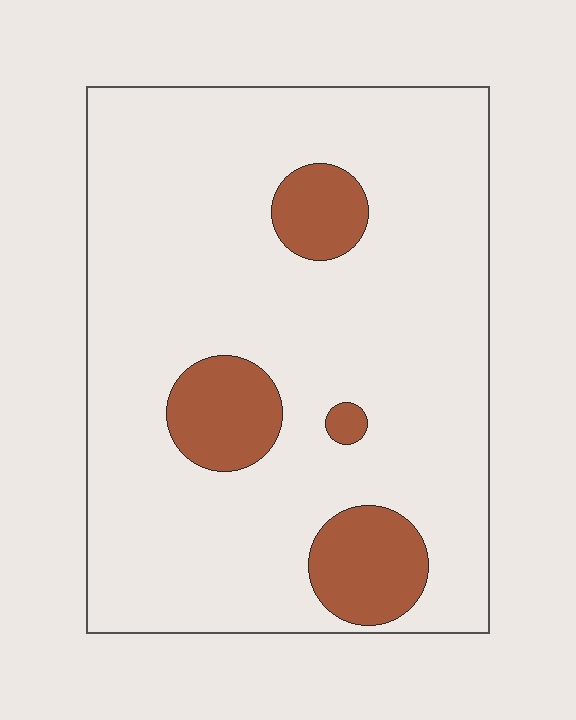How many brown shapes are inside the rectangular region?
4.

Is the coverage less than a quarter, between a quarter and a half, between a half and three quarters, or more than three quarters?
Less than a quarter.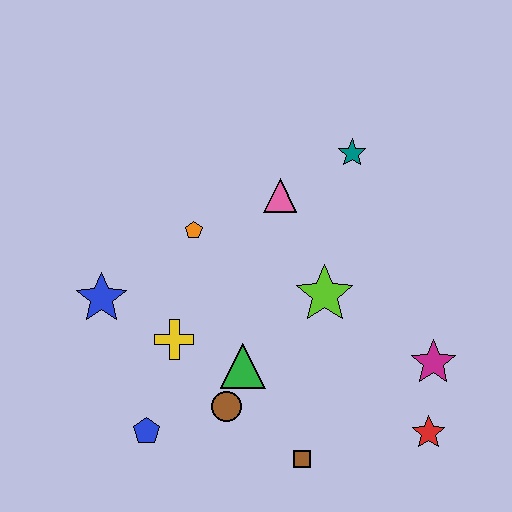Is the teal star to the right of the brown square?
Yes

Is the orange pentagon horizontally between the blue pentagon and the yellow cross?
No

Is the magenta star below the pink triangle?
Yes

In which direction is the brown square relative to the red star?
The brown square is to the left of the red star.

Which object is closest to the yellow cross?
The green triangle is closest to the yellow cross.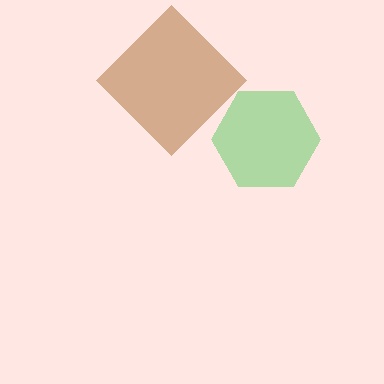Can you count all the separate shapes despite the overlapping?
Yes, there are 2 separate shapes.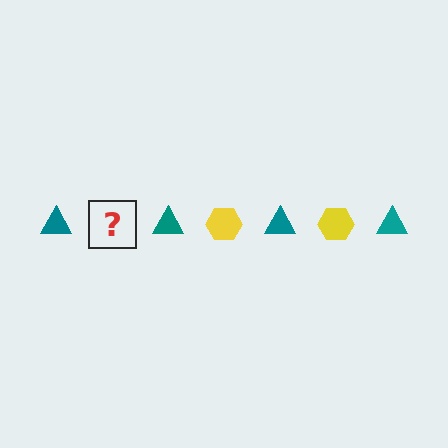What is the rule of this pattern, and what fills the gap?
The rule is that the pattern alternates between teal triangle and yellow hexagon. The gap should be filled with a yellow hexagon.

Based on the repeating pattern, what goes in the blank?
The blank should be a yellow hexagon.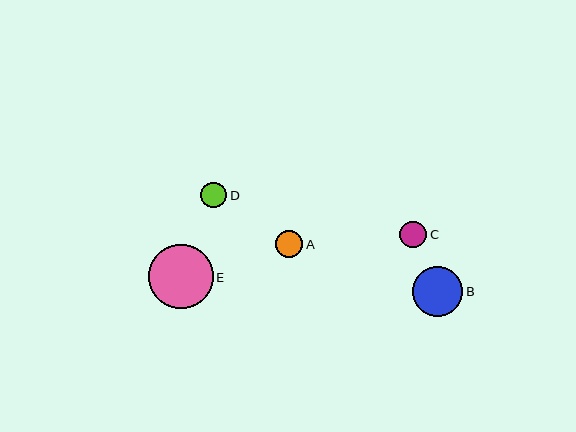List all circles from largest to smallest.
From largest to smallest: E, B, A, C, D.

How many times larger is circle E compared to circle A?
Circle E is approximately 2.4 times the size of circle A.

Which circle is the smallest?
Circle D is the smallest with a size of approximately 26 pixels.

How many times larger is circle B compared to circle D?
Circle B is approximately 2.0 times the size of circle D.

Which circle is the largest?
Circle E is the largest with a size of approximately 65 pixels.